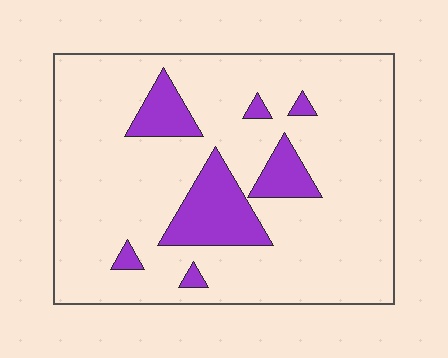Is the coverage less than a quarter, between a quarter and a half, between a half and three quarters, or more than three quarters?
Less than a quarter.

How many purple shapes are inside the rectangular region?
7.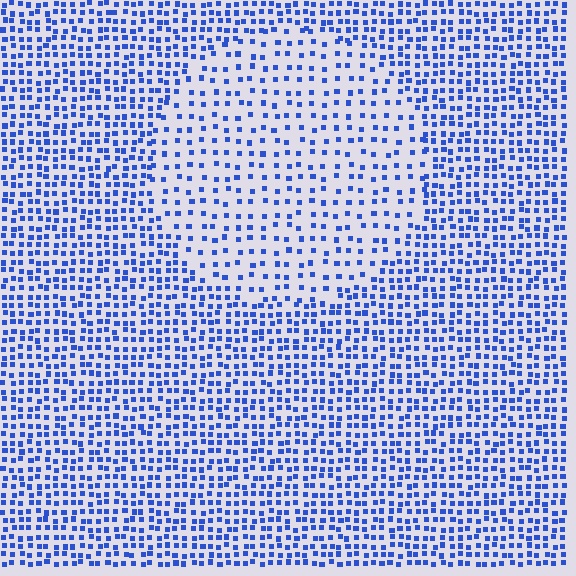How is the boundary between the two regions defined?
The boundary is defined by a change in element density (approximately 2.0x ratio). All elements are the same color, size, and shape.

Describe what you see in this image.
The image contains small blue elements arranged at two different densities. A circle-shaped region is visible where the elements are less densely packed than the surrounding area.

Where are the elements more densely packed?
The elements are more densely packed outside the circle boundary.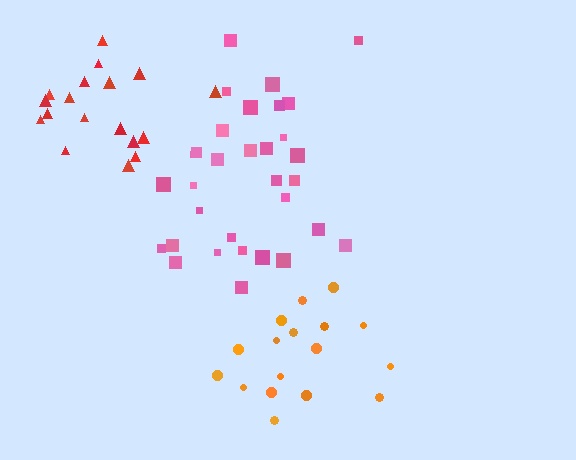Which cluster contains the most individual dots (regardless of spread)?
Pink (32).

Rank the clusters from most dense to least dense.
orange, red, pink.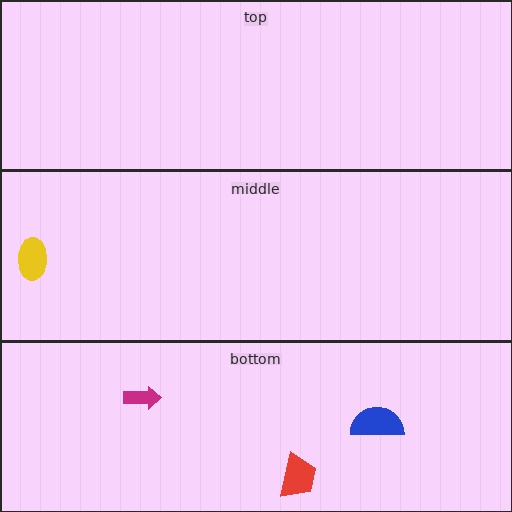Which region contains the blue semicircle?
The bottom region.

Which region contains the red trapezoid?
The bottom region.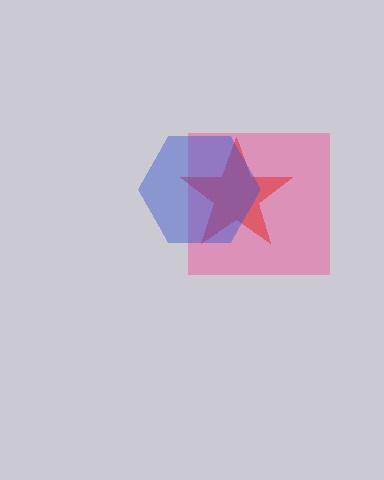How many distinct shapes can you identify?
There are 3 distinct shapes: a pink square, a red star, a blue hexagon.